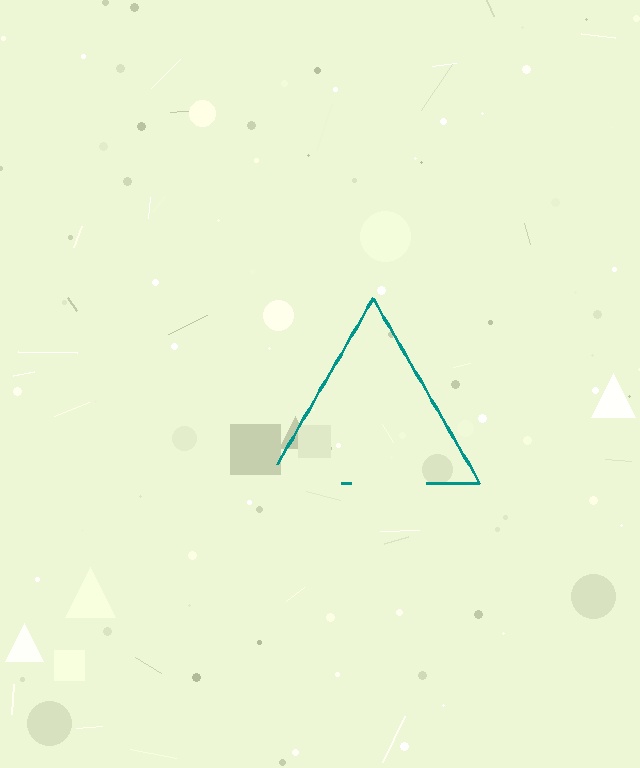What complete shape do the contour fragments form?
The contour fragments form a triangle.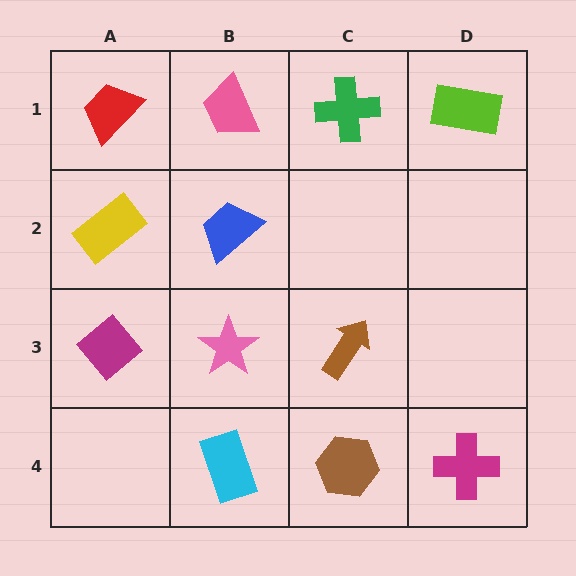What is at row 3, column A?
A magenta diamond.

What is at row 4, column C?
A brown hexagon.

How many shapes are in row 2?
2 shapes.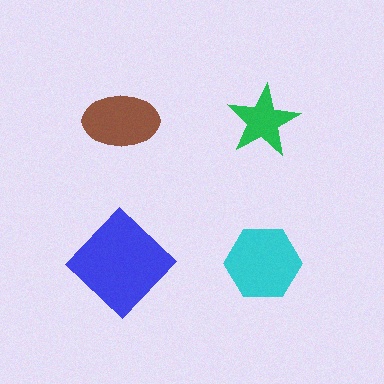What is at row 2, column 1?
A blue diamond.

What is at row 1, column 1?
A brown ellipse.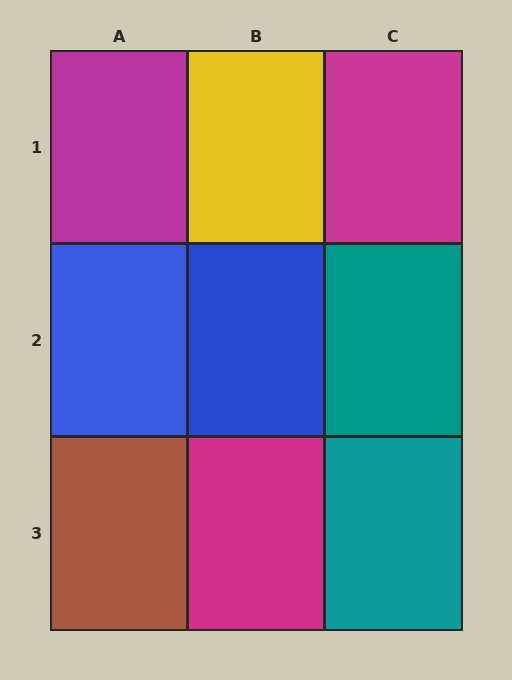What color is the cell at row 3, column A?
Brown.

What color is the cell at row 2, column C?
Teal.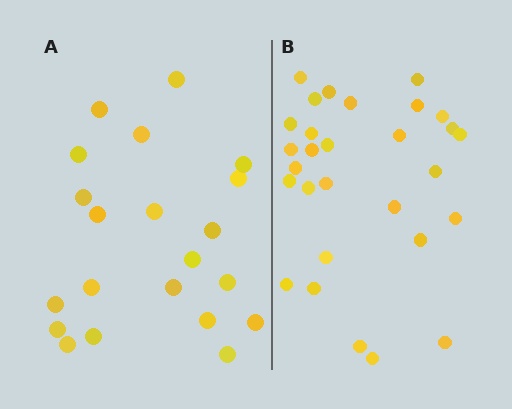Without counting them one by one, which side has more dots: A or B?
Region B (the right region) has more dots.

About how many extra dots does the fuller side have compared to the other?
Region B has roughly 8 or so more dots than region A.